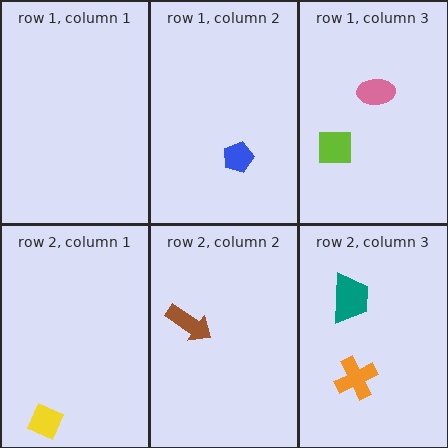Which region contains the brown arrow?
The row 2, column 2 region.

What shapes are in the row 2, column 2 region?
The brown arrow.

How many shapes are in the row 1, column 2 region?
1.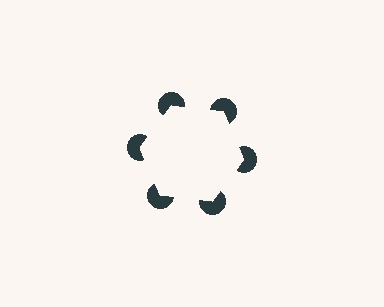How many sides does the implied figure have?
6 sides.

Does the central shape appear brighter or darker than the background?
It typically appears slightly brighter than the background, even though no actual brightness change is drawn.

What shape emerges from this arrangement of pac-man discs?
An illusory hexagon — its edges are inferred from the aligned wedge cuts in the pac-man discs, not physically drawn.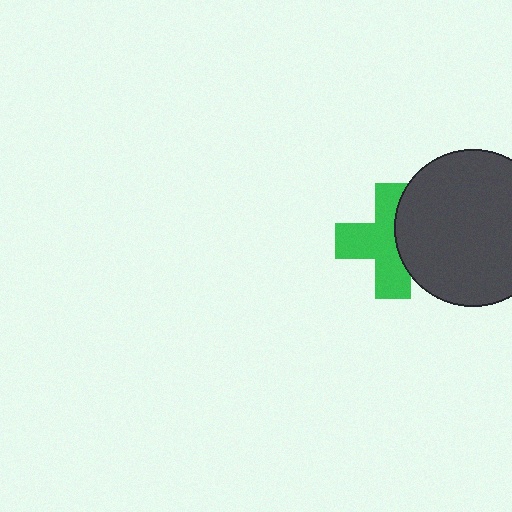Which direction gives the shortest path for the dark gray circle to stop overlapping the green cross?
Moving right gives the shortest separation.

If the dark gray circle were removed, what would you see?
You would see the complete green cross.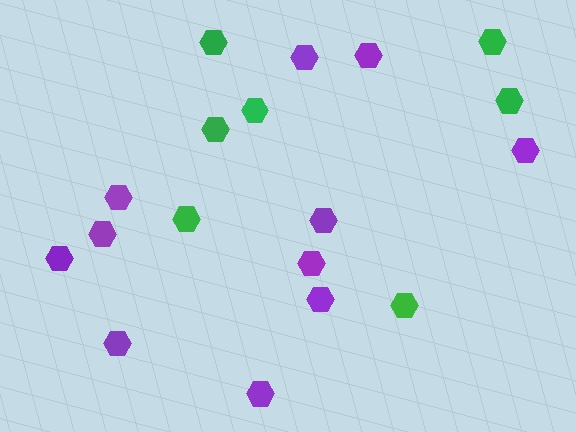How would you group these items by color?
There are 2 groups: one group of green hexagons (7) and one group of purple hexagons (11).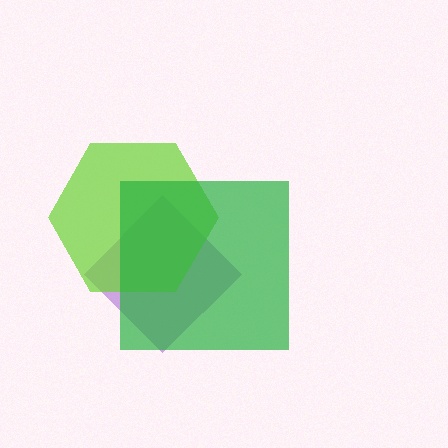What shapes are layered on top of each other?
The layered shapes are: a purple diamond, a lime hexagon, a green square.